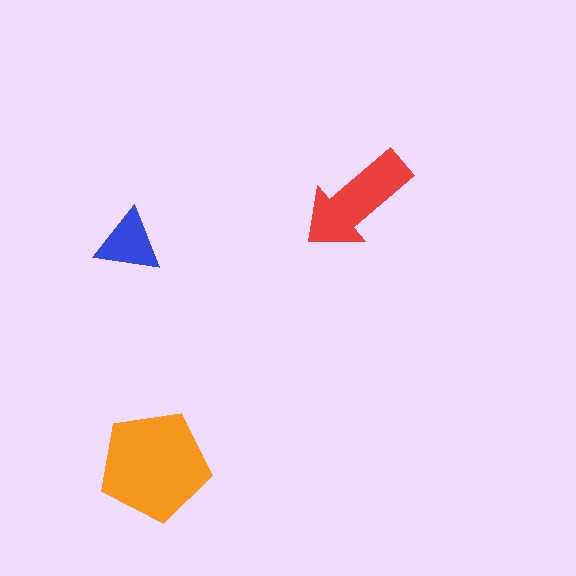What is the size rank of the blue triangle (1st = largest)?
3rd.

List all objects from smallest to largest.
The blue triangle, the red arrow, the orange pentagon.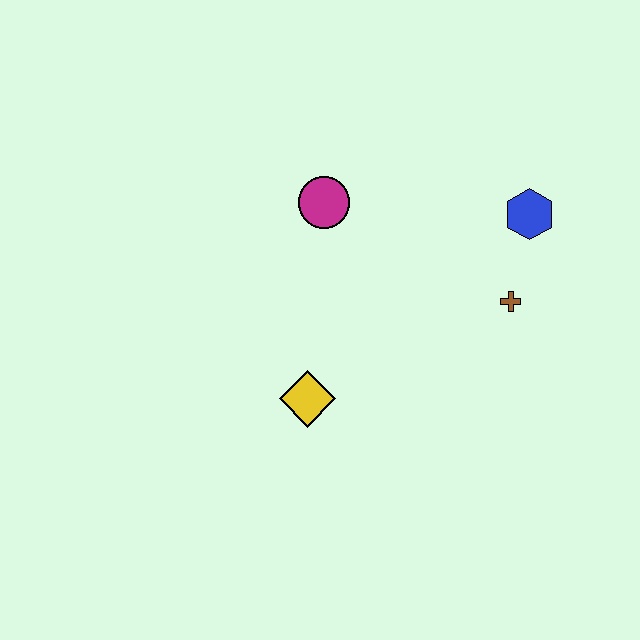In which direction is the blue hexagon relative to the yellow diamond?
The blue hexagon is to the right of the yellow diamond.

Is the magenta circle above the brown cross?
Yes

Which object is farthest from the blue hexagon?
The yellow diamond is farthest from the blue hexagon.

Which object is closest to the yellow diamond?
The magenta circle is closest to the yellow diamond.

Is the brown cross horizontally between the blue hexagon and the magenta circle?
Yes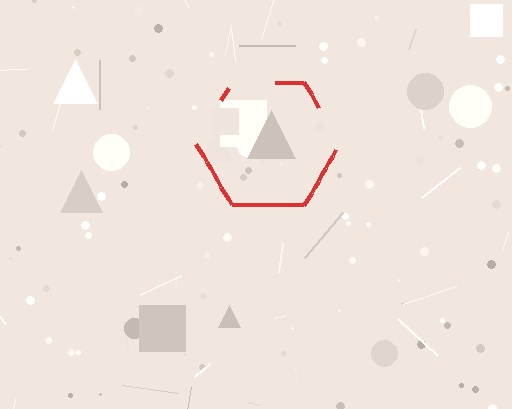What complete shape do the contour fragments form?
The contour fragments form a hexagon.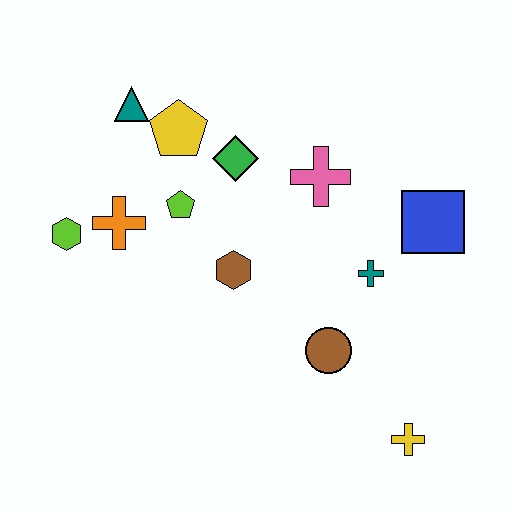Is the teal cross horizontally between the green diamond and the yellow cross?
Yes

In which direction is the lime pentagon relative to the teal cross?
The lime pentagon is to the left of the teal cross.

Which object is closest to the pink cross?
The green diamond is closest to the pink cross.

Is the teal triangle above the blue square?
Yes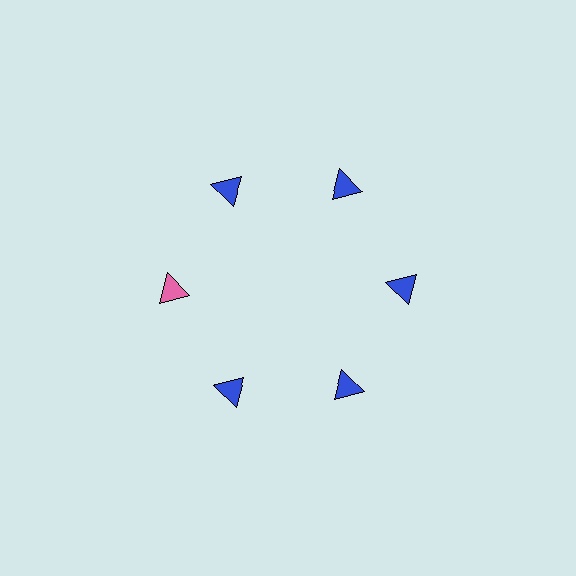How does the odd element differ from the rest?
It has a different color: pink instead of blue.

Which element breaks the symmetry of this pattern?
The pink triangle at roughly the 9 o'clock position breaks the symmetry. All other shapes are blue triangles.